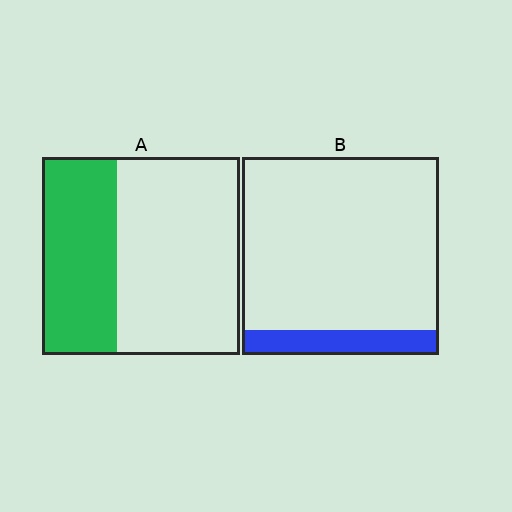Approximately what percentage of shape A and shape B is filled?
A is approximately 40% and B is approximately 15%.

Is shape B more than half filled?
No.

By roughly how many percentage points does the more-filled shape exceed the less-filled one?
By roughly 25 percentage points (A over B).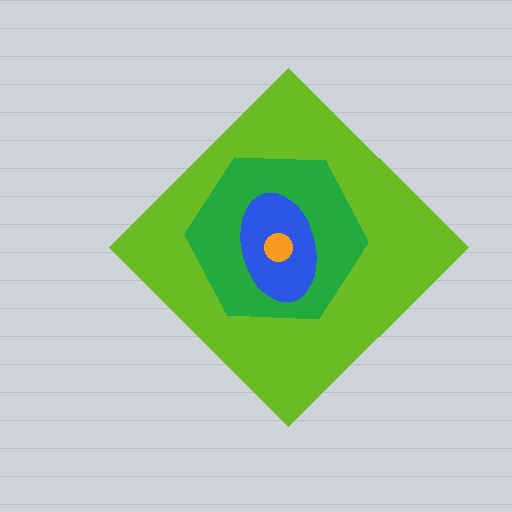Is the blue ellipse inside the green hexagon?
Yes.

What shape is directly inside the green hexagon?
The blue ellipse.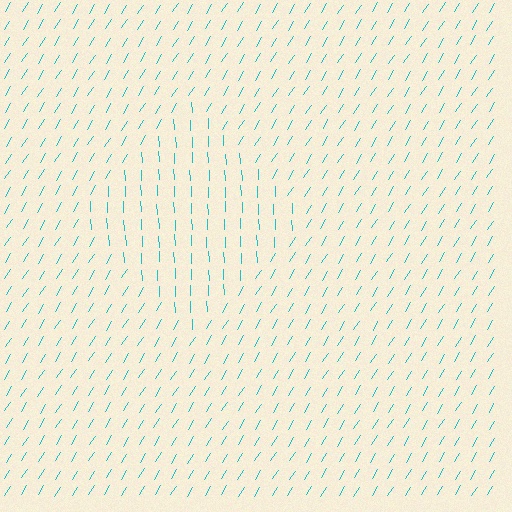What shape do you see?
I see a diamond.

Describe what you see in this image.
The image is filled with small cyan line segments. A diamond region in the image has lines oriented differently from the surrounding lines, creating a visible texture boundary.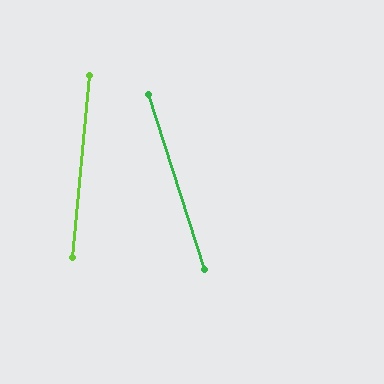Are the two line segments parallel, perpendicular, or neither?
Neither parallel nor perpendicular — they differ by about 23°.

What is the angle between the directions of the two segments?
Approximately 23 degrees.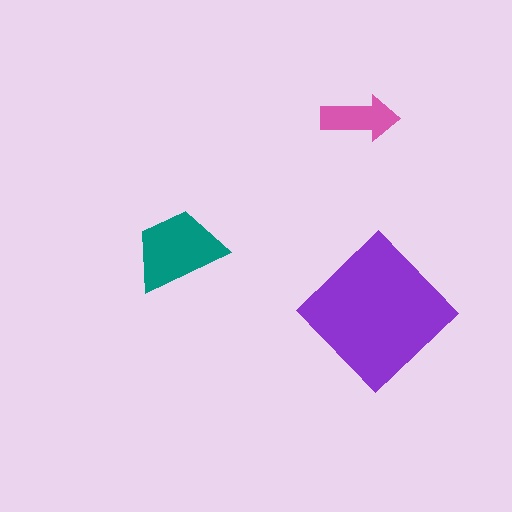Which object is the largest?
The purple diamond.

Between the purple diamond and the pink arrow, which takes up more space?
The purple diamond.